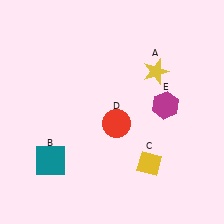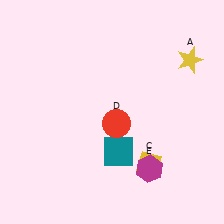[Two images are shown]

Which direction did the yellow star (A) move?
The yellow star (A) moved right.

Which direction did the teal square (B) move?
The teal square (B) moved right.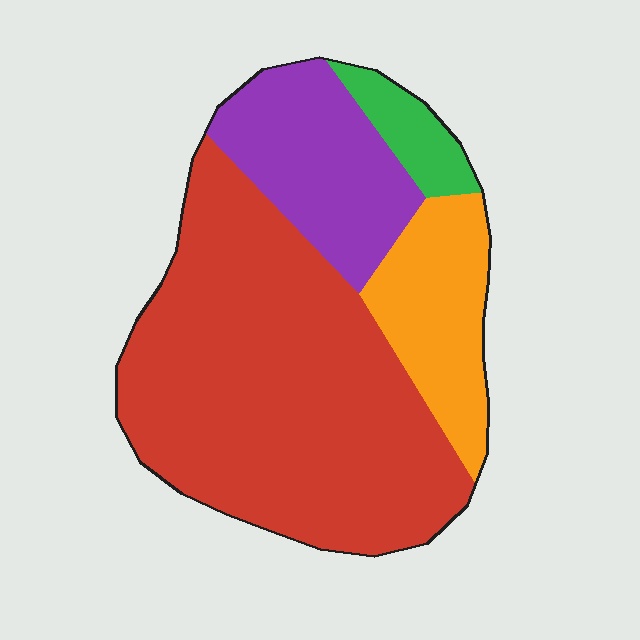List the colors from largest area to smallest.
From largest to smallest: red, purple, orange, green.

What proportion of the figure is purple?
Purple takes up about one fifth (1/5) of the figure.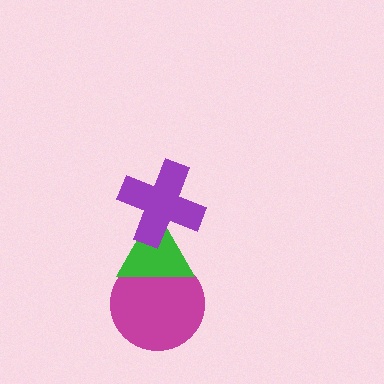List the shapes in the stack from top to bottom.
From top to bottom: the purple cross, the green triangle, the magenta circle.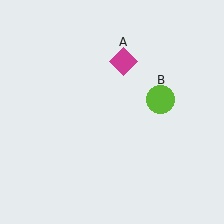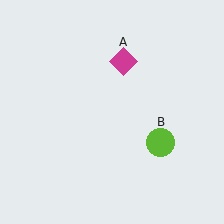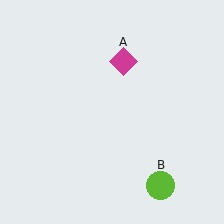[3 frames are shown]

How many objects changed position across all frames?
1 object changed position: lime circle (object B).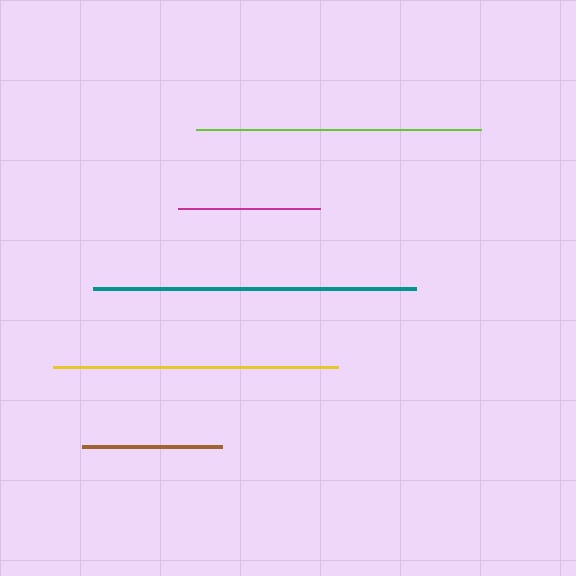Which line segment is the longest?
The teal line is the longest at approximately 323 pixels.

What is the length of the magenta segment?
The magenta segment is approximately 141 pixels long.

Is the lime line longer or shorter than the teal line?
The teal line is longer than the lime line.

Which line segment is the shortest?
The brown line is the shortest at approximately 139 pixels.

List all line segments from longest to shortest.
From longest to shortest: teal, lime, yellow, magenta, brown.